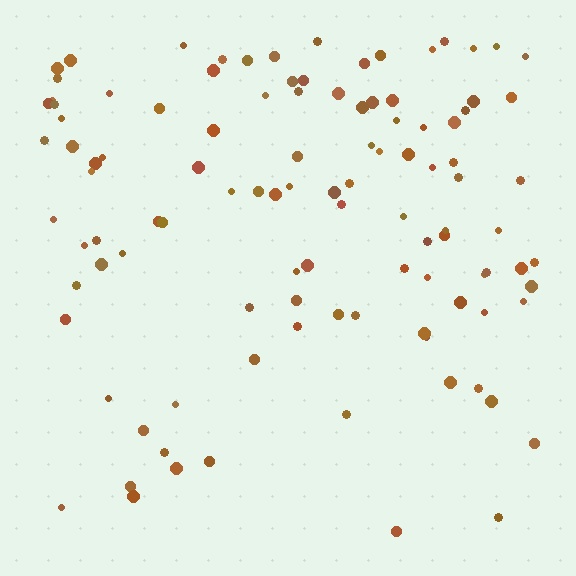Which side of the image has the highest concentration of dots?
The top.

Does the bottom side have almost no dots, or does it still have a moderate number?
Still a moderate number, just noticeably fewer than the top.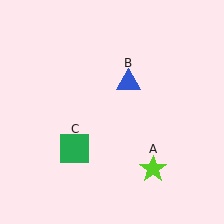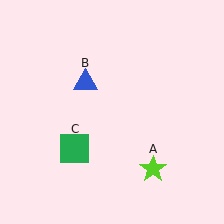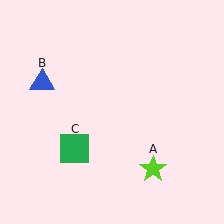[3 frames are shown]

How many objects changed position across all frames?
1 object changed position: blue triangle (object B).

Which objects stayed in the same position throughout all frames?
Lime star (object A) and green square (object C) remained stationary.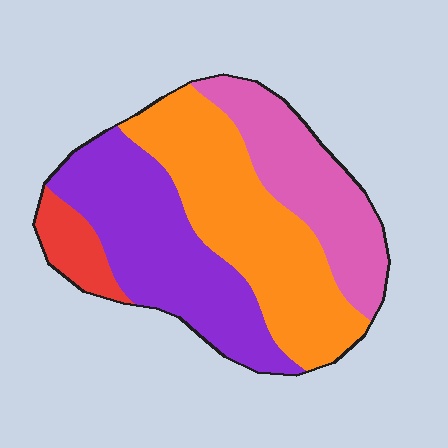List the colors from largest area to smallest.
From largest to smallest: orange, purple, pink, red.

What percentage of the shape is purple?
Purple covers 33% of the shape.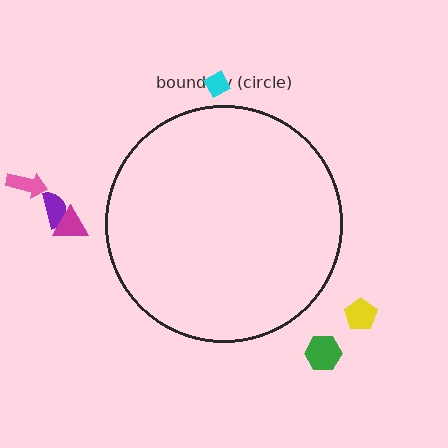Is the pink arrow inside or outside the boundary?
Outside.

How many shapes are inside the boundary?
0 inside, 6 outside.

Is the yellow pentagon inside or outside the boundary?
Outside.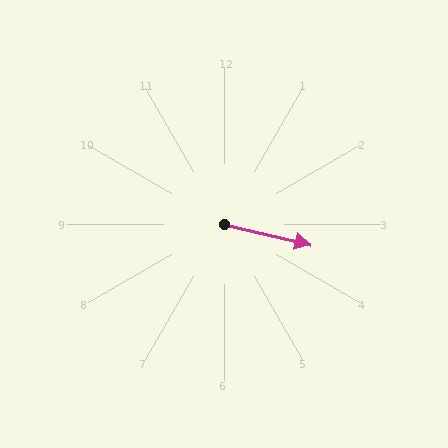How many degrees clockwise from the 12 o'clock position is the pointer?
Approximately 104 degrees.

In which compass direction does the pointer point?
East.